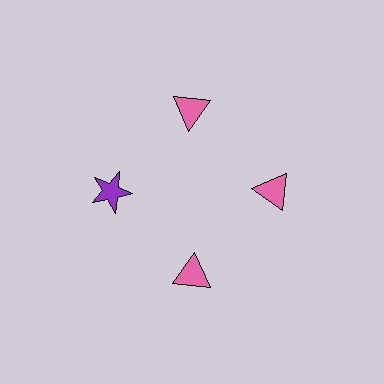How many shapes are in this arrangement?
There are 4 shapes arranged in a ring pattern.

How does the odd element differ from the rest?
It differs in both color (purple instead of pink) and shape (star instead of triangle).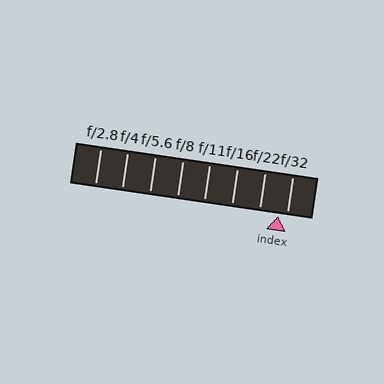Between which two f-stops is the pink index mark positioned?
The index mark is between f/22 and f/32.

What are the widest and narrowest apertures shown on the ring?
The widest aperture shown is f/2.8 and the narrowest is f/32.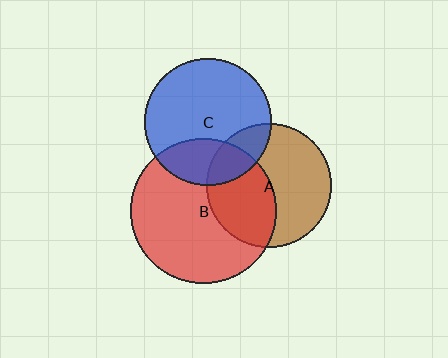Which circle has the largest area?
Circle B (red).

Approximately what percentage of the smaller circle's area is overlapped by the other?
Approximately 45%.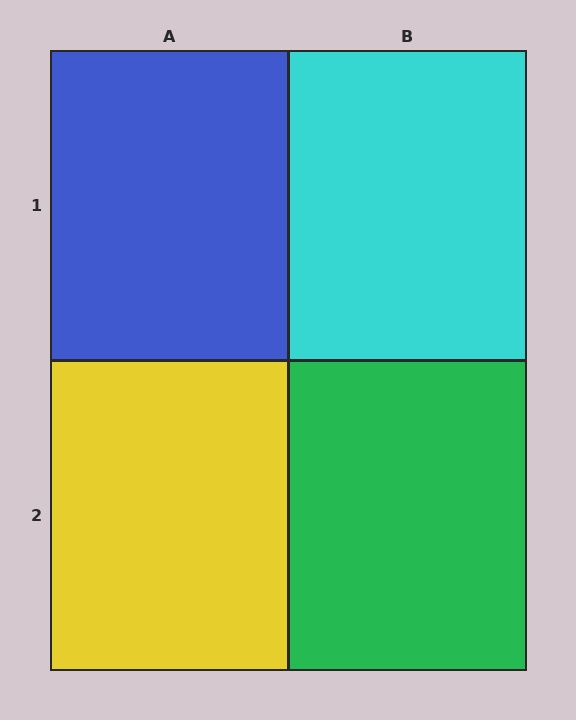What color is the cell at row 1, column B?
Cyan.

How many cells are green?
1 cell is green.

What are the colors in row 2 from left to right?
Yellow, green.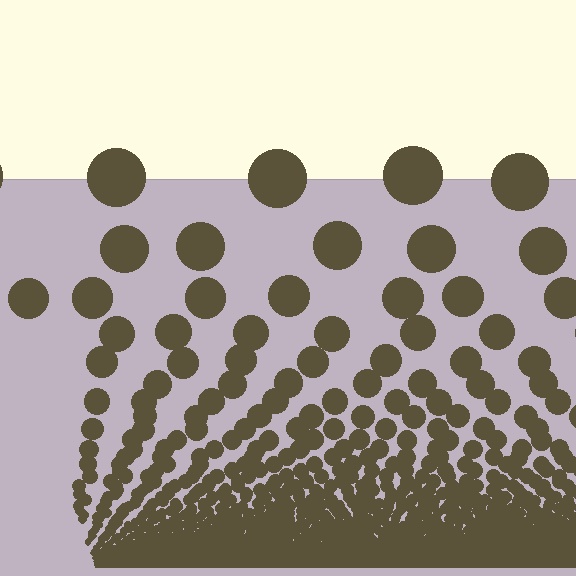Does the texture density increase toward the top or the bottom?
Density increases toward the bottom.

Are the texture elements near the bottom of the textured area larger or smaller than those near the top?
Smaller. The gradient is inverted — elements near the bottom are smaller and denser.